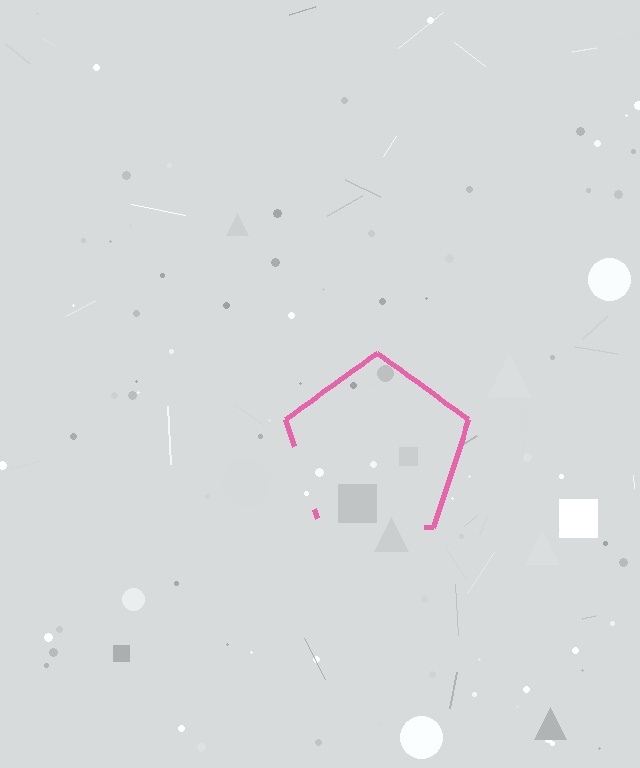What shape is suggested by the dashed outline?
The dashed outline suggests a pentagon.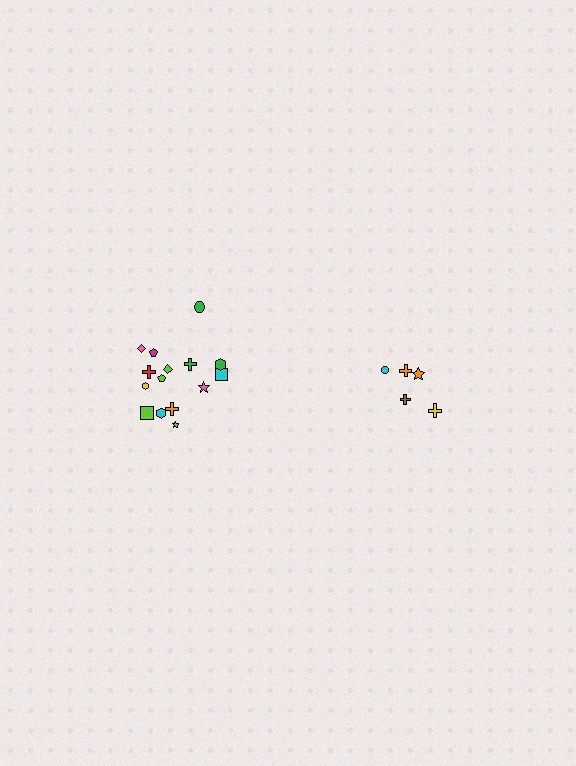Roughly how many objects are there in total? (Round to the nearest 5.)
Roughly 20 objects in total.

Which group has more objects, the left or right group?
The left group.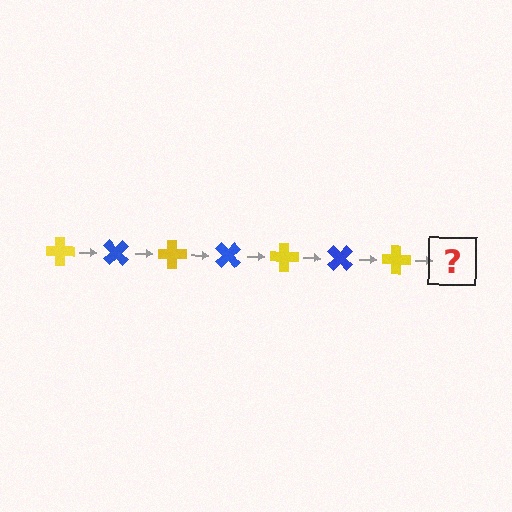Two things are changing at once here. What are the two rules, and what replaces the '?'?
The two rules are that it rotates 45 degrees each step and the color cycles through yellow and blue. The '?' should be a blue cross, rotated 315 degrees from the start.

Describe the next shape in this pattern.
It should be a blue cross, rotated 315 degrees from the start.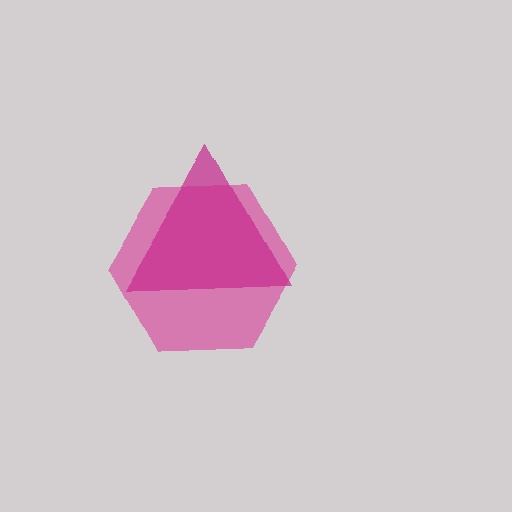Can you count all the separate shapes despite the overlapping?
Yes, there are 2 separate shapes.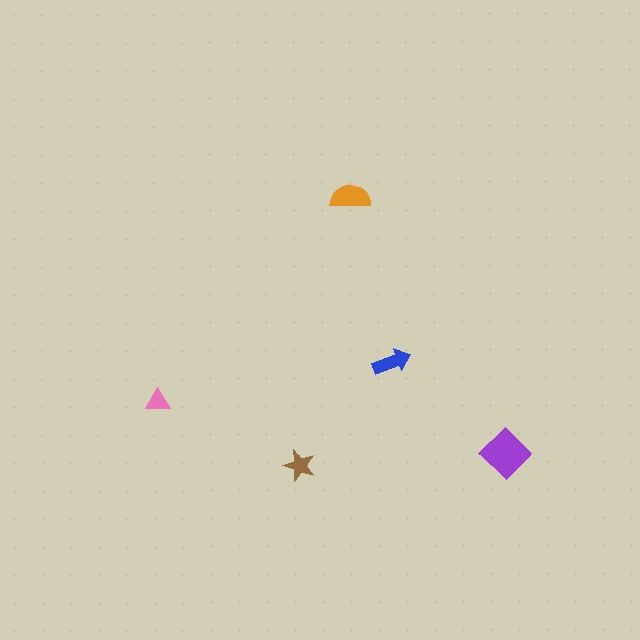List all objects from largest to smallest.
The purple diamond, the orange semicircle, the blue arrow, the brown star, the pink triangle.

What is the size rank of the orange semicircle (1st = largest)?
2nd.